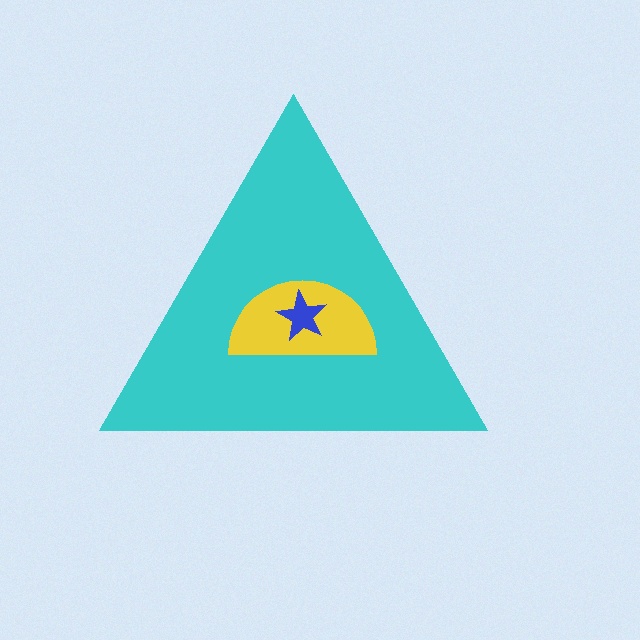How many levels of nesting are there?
3.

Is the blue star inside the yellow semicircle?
Yes.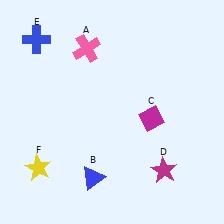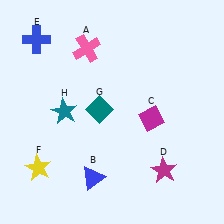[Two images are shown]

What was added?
A teal diamond (G), a teal star (H) were added in Image 2.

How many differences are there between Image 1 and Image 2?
There are 2 differences between the two images.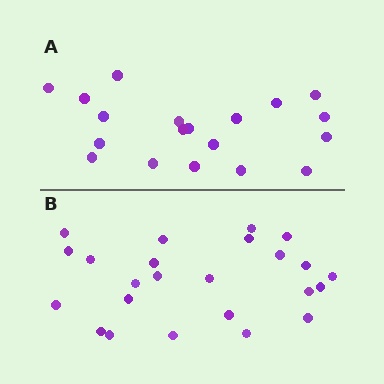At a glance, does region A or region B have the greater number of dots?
Region B (the bottom region) has more dots.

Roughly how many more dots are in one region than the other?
Region B has about 5 more dots than region A.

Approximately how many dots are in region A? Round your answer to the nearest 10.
About 20 dots. (The exact count is 19, which rounds to 20.)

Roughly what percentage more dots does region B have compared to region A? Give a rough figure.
About 25% more.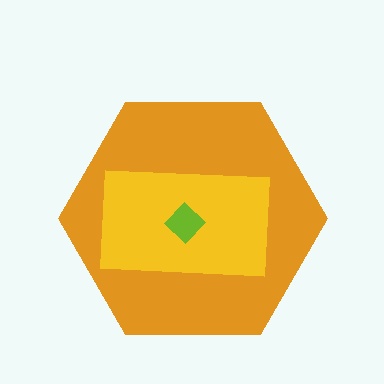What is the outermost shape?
The orange hexagon.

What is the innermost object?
The lime diamond.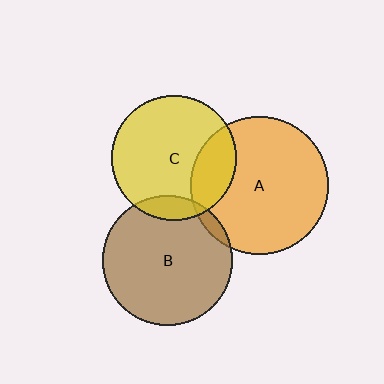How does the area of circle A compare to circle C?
Approximately 1.2 times.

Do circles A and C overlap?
Yes.